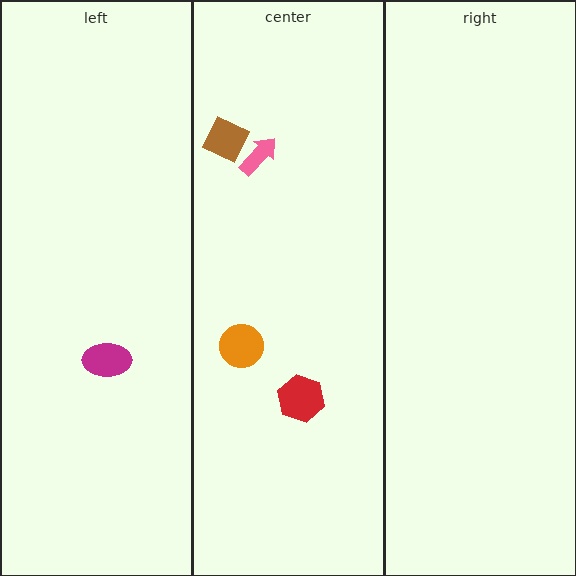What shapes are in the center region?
The pink arrow, the orange circle, the red hexagon, the brown diamond.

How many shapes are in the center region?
4.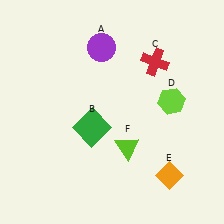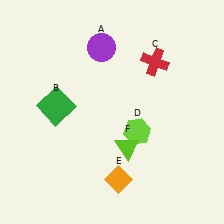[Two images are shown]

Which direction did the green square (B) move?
The green square (B) moved left.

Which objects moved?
The objects that moved are: the green square (B), the lime hexagon (D), the orange diamond (E).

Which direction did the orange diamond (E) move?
The orange diamond (E) moved left.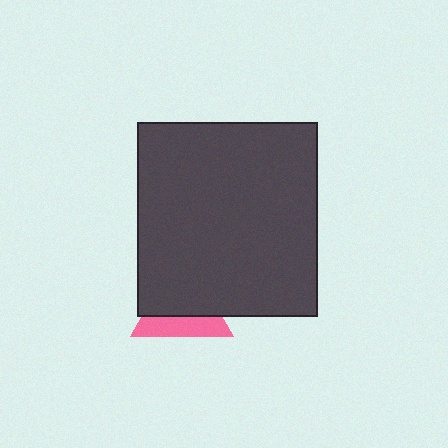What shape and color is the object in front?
The object in front is a dark gray rectangle.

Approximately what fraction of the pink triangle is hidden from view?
Roughly 61% of the pink triangle is hidden behind the dark gray rectangle.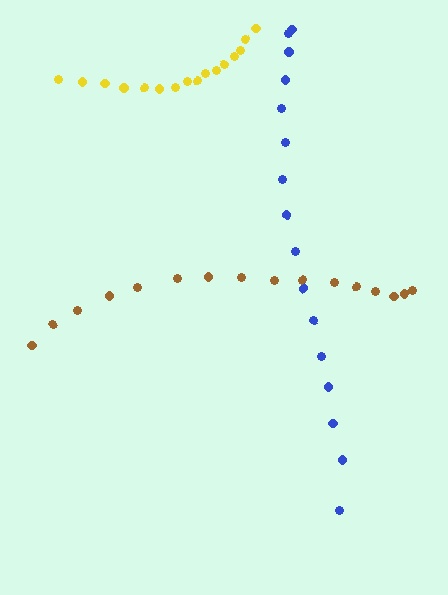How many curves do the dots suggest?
There are 3 distinct paths.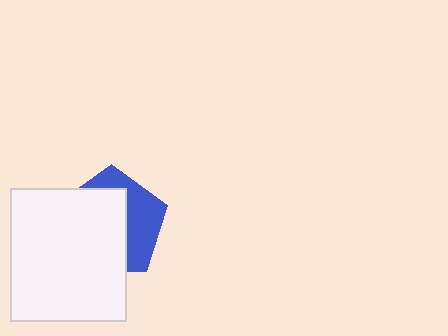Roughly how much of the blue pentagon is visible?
A small part of it is visible (roughly 38%).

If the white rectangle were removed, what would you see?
You would see the complete blue pentagon.